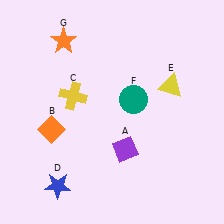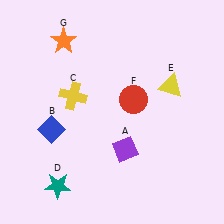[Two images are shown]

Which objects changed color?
B changed from orange to blue. D changed from blue to teal. F changed from teal to red.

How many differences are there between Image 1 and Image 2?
There are 3 differences between the two images.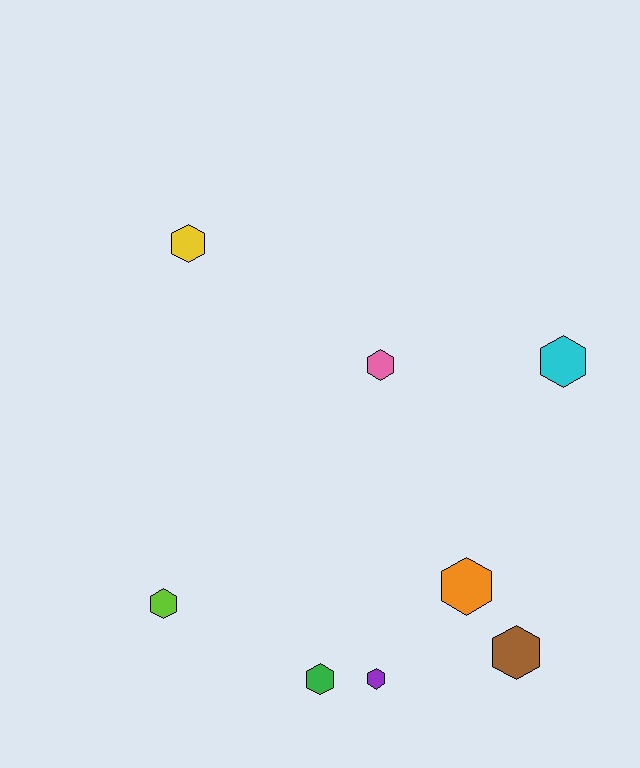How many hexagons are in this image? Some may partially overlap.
There are 8 hexagons.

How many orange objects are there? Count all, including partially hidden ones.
There is 1 orange object.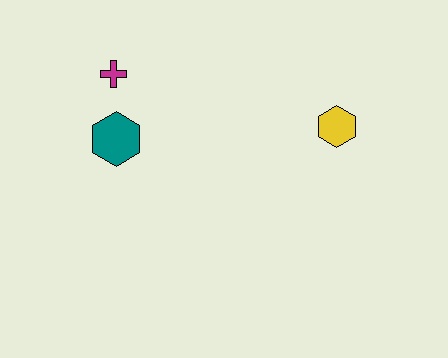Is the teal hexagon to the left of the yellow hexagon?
Yes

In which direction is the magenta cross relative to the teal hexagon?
The magenta cross is above the teal hexagon.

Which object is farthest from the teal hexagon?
The yellow hexagon is farthest from the teal hexagon.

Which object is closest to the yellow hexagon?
The teal hexagon is closest to the yellow hexagon.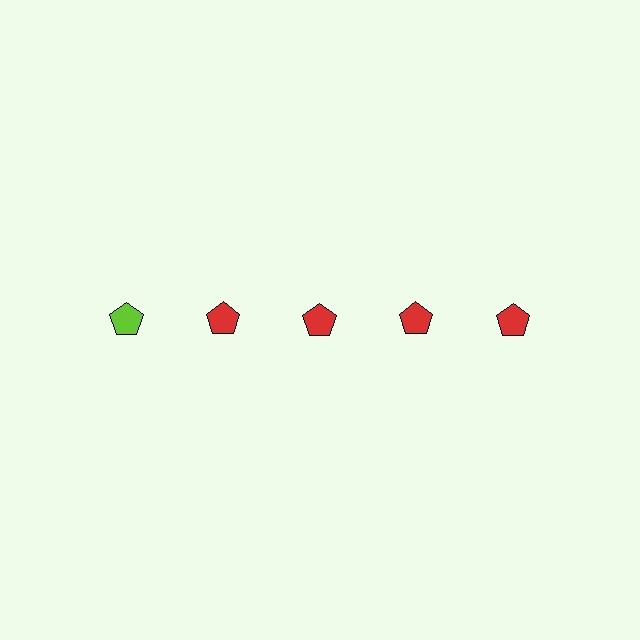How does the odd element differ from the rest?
It has a different color: lime instead of red.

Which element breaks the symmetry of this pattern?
The lime pentagon in the top row, leftmost column breaks the symmetry. All other shapes are red pentagons.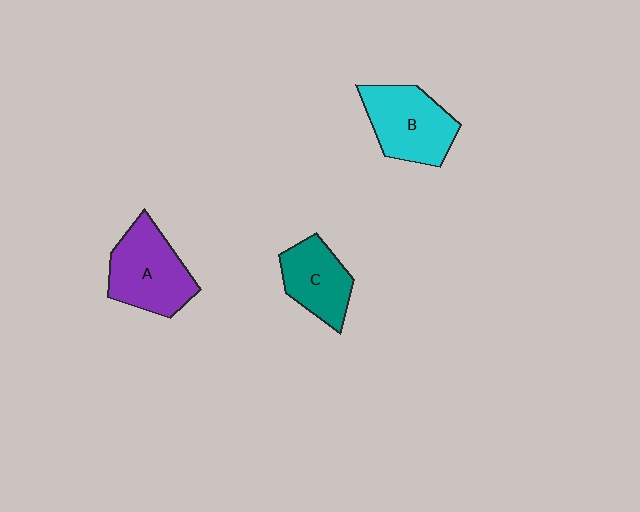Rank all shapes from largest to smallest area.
From largest to smallest: A (purple), B (cyan), C (teal).